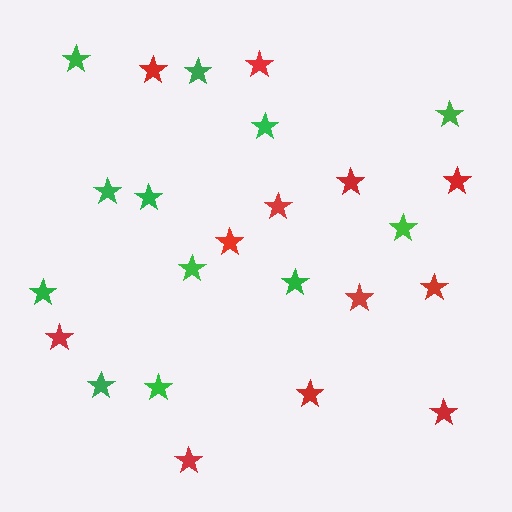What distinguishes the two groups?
There are 2 groups: one group of green stars (12) and one group of red stars (12).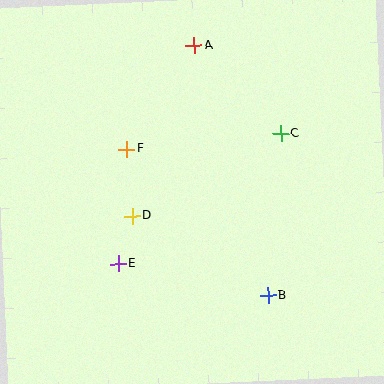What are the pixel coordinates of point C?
Point C is at (281, 133).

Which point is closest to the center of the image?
Point D at (132, 216) is closest to the center.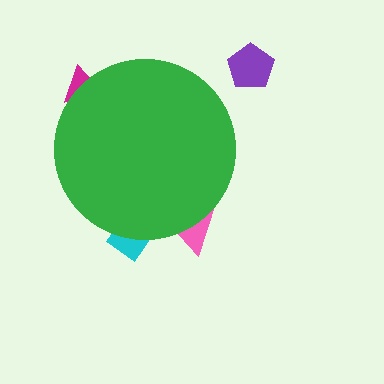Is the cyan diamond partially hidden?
Yes, the cyan diamond is partially hidden behind the green circle.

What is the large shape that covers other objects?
A green circle.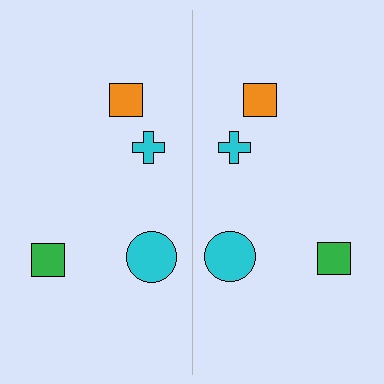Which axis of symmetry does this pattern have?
The pattern has a vertical axis of symmetry running through the center of the image.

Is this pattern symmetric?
Yes, this pattern has bilateral (reflection) symmetry.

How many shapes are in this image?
There are 8 shapes in this image.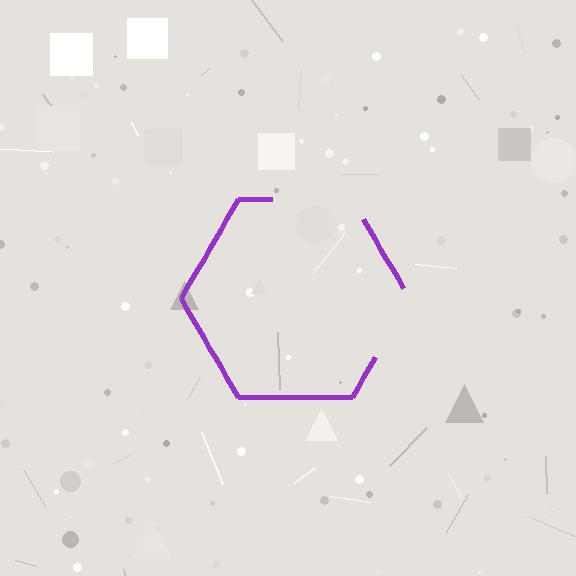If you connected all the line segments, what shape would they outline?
They would outline a hexagon.